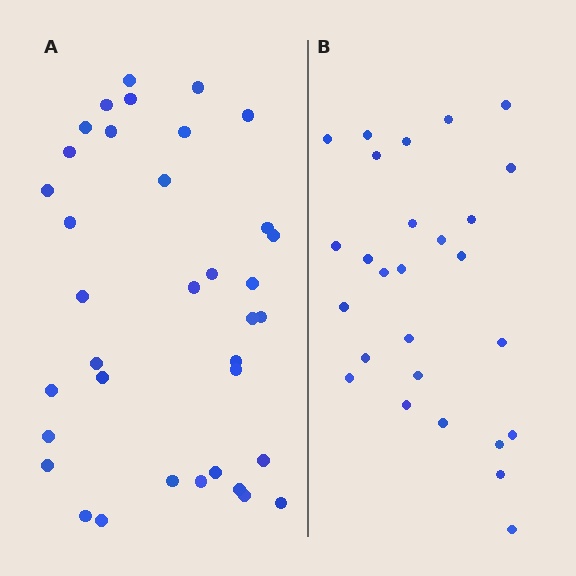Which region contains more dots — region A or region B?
Region A (the left region) has more dots.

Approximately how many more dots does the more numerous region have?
Region A has roughly 8 or so more dots than region B.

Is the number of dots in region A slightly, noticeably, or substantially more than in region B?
Region A has noticeably more, but not dramatically so. The ratio is roughly 1.3 to 1.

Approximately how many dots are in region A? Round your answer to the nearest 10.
About 40 dots. (The exact count is 36, which rounds to 40.)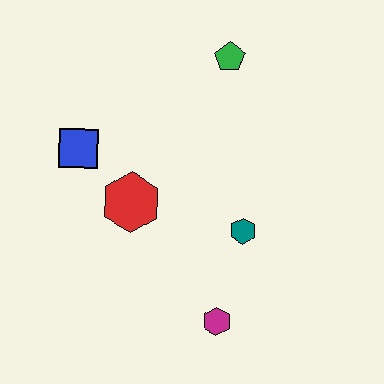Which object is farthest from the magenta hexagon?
The green pentagon is farthest from the magenta hexagon.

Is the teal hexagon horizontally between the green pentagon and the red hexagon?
No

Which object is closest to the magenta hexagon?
The teal hexagon is closest to the magenta hexagon.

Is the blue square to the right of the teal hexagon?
No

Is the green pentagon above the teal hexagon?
Yes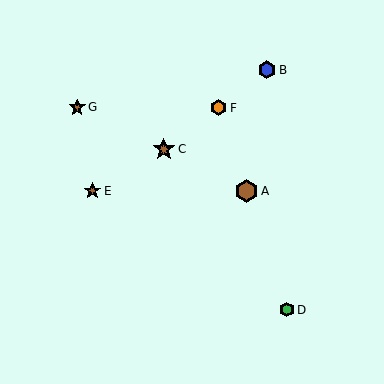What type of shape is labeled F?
Shape F is an orange hexagon.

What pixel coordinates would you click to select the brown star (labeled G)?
Click at (77, 108) to select the brown star G.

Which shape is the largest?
The brown hexagon (labeled A) is the largest.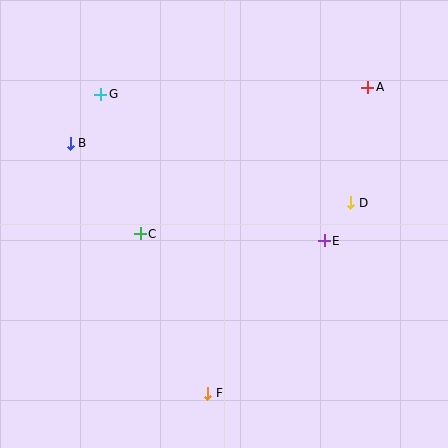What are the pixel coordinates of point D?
Point D is at (351, 203).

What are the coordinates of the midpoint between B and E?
The midpoint between B and E is at (197, 192).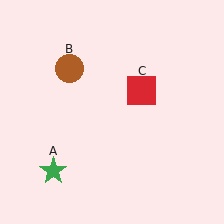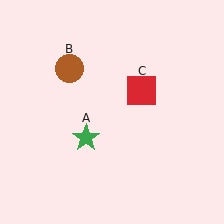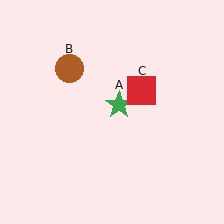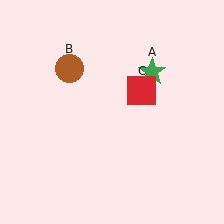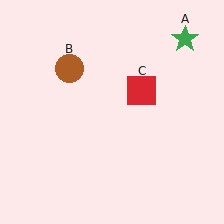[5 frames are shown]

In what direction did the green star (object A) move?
The green star (object A) moved up and to the right.